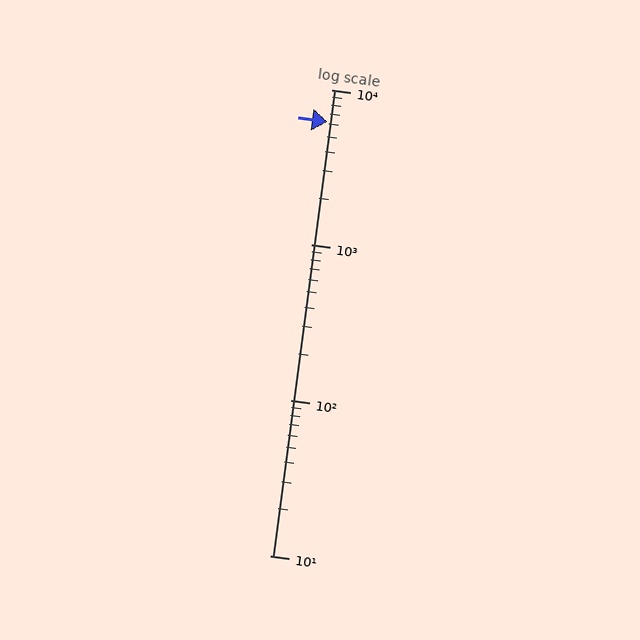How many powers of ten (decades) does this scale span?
The scale spans 3 decades, from 10 to 10000.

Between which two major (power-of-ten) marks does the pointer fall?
The pointer is between 1000 and 10000.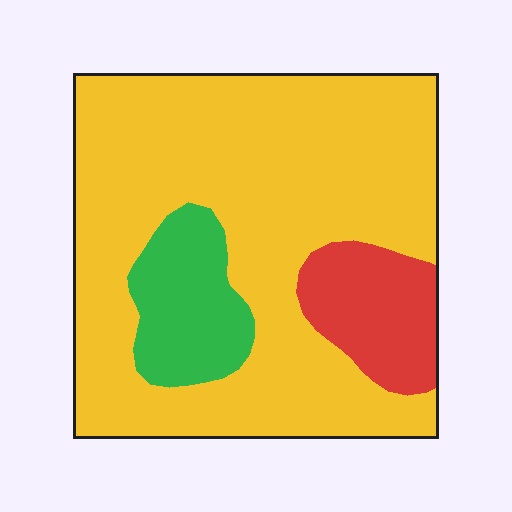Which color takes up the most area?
Yellow, at roughly 75%.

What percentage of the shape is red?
Red takes up about one eighth (1/8) of the shape.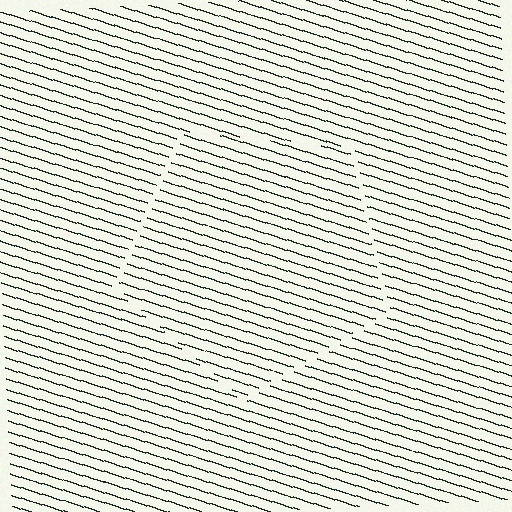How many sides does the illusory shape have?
5 sides — the line-ends trace a pentagon.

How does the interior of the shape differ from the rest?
The interior of the shape contains the same grating, shifted by half a period — the contour is defined by the phase discontinuity where line-ends from the inner and outer gratings abut.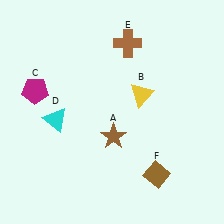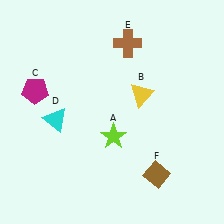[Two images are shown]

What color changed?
The star (A) changed from brown in Image 1 to lime in Image 2.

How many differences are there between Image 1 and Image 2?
There is 1 difference between the two images.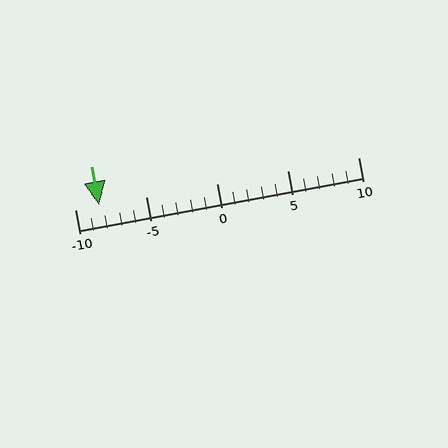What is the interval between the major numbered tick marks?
The major tick marks are spaced 5 units apart.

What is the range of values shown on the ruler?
The ruler shows values from -10 to 10.